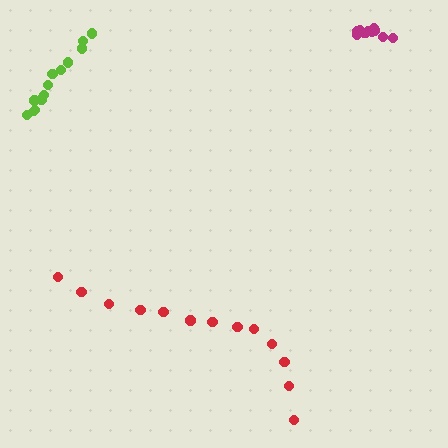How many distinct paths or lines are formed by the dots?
There are 3 distinct paths.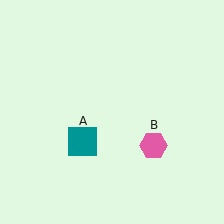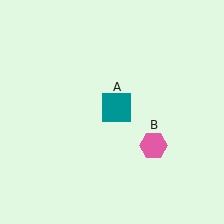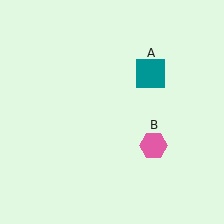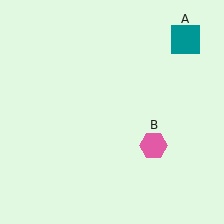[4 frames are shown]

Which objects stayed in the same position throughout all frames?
Pink hexagon (object B) remained stationary.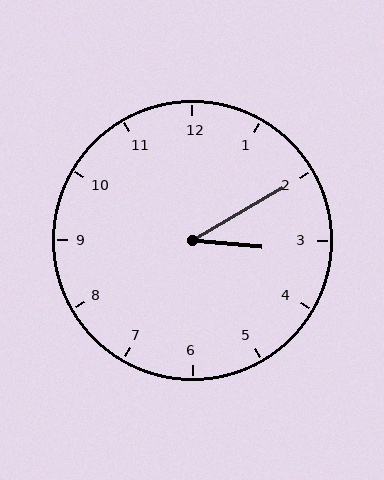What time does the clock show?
3:10.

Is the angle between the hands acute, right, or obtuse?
It is acute.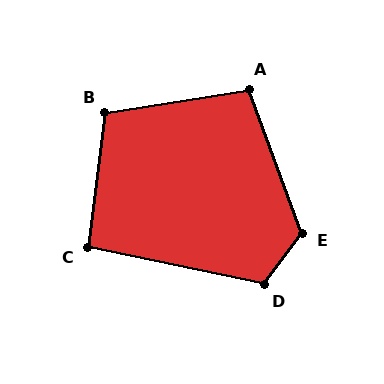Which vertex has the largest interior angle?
E, at approximately 124 degrees.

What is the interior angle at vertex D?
Approximately 114 degrees (obtuse).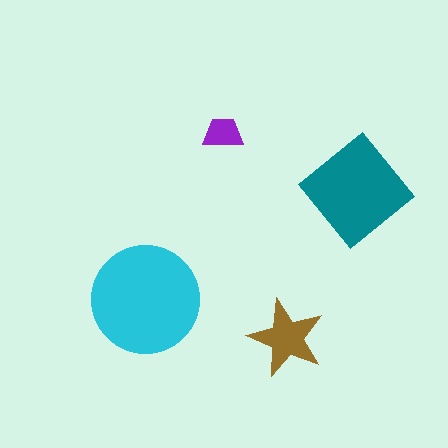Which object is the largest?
The cyan circle.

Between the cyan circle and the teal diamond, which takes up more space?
The cyan circle.